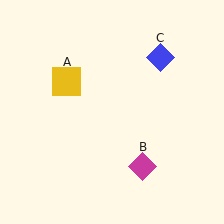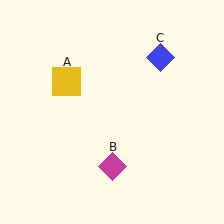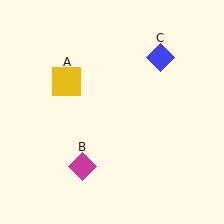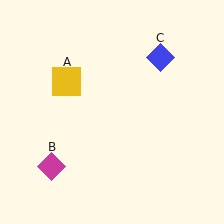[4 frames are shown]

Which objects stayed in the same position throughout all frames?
Yellow square (object A) and blue diamond (object C) remained stationary.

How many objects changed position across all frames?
1 object changed position: magenta diamond (object B).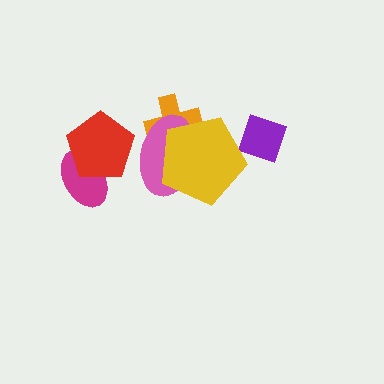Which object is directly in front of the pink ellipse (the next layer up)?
The yellow pentagon is directly in front of the pink ellipse.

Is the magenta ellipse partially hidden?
Yes, it is partially covered by another shape.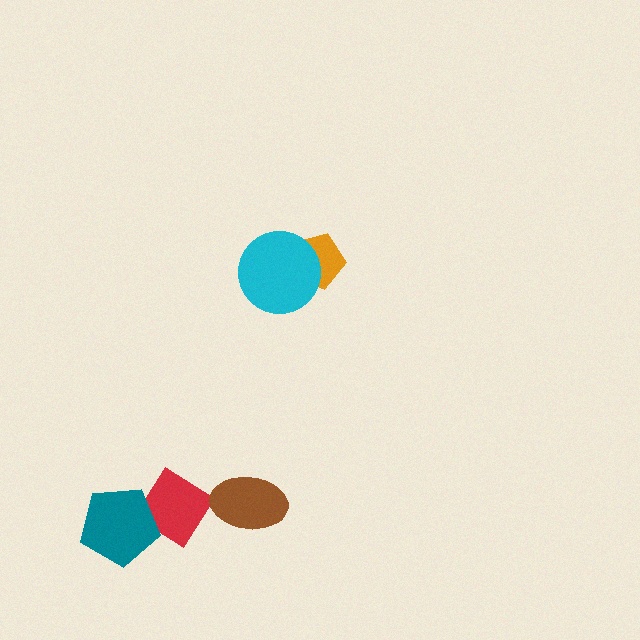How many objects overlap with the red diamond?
1 object overlaps with the red diamond.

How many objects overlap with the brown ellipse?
0 objects overlap with the brown ellipse.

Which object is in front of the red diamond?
The teal pentagon is in front of the red diamond.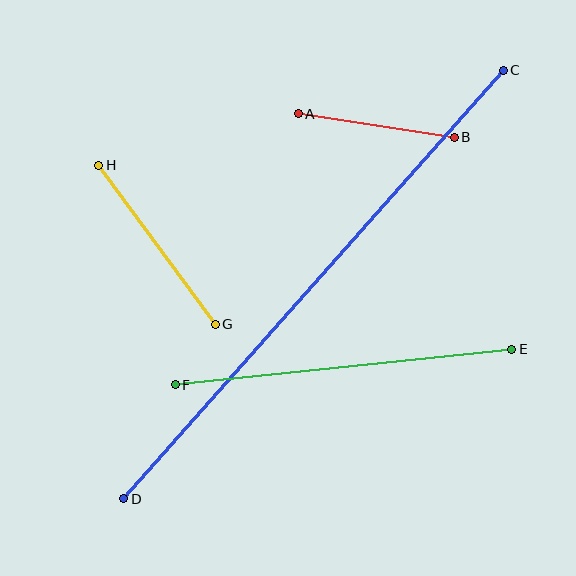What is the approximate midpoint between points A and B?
The midpoint is at approximately (376, 126) pixels.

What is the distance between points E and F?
The distance is approximately 338 pixels.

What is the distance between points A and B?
The distance is approximately 158 pixels.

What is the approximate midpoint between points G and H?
The midpoint is at approximately (157, 245) pixels.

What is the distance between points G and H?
The distance is approximately 197 pixels.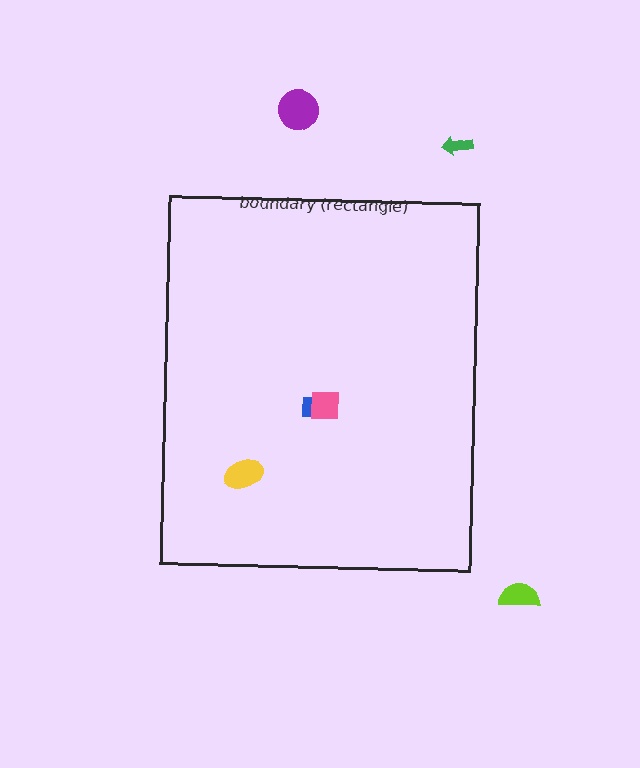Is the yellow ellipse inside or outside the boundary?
Inside.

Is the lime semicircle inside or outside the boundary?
Outside.